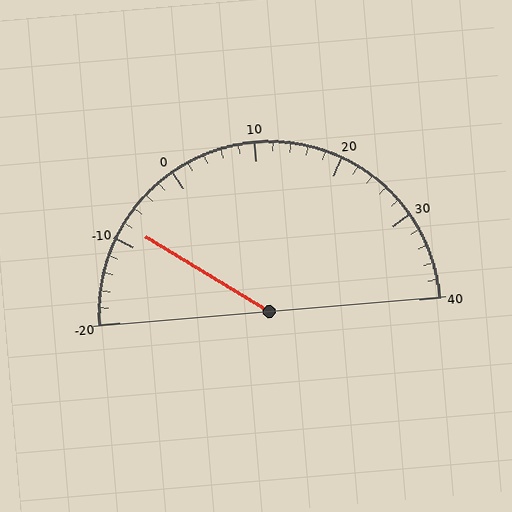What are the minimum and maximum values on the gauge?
The gauge ranges from -20 to 40.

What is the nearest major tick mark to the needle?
The nearest major tick mark is -10.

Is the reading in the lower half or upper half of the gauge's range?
The reading is in the lower half of the range (-20 to 40).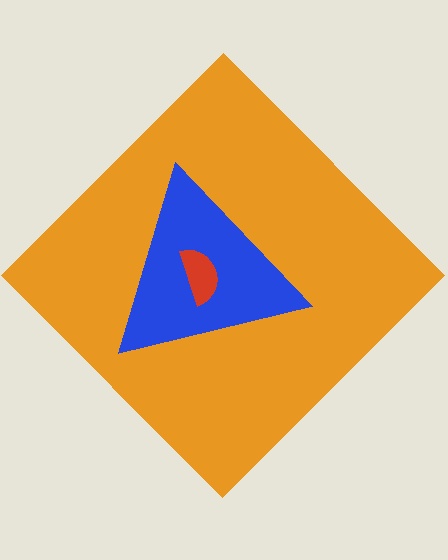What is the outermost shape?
The orange diamond.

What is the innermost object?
The red semicircle.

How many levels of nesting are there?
3.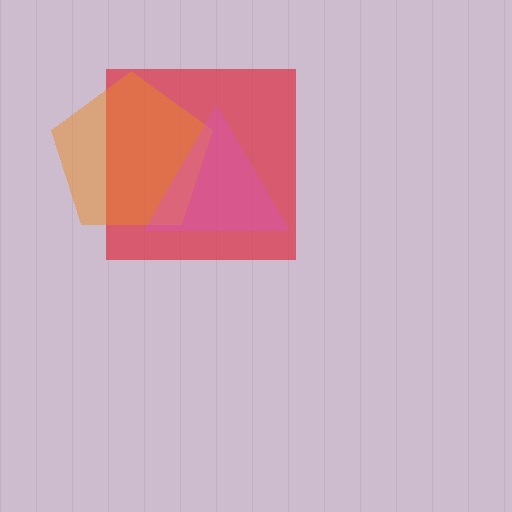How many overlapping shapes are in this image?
There are 3 overlapping shapes in the image.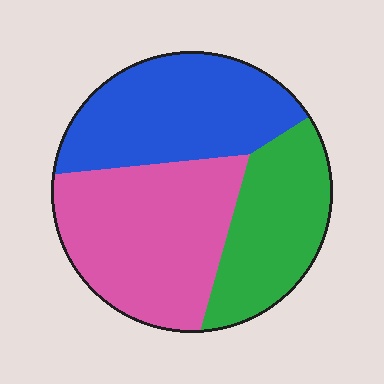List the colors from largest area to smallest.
From largest to smallest: pink, blue, green.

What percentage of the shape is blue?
Blue takes up about one third (1/3) of the shape.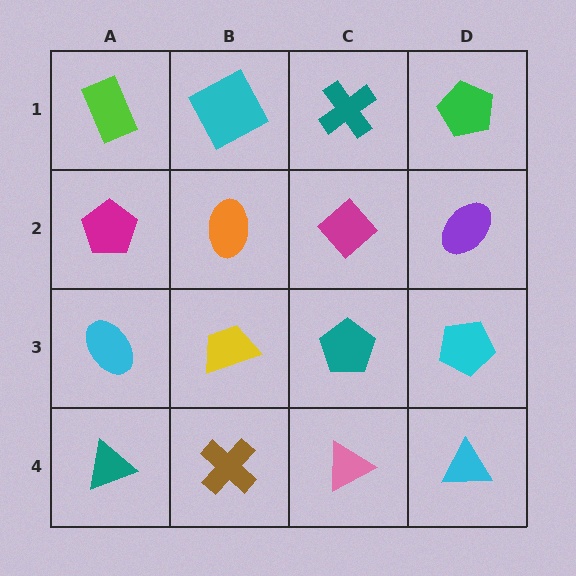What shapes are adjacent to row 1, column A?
A magenta pentagon (row 2, column A), a cyan square (row 1, column B).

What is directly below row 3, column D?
A cyan triangle.